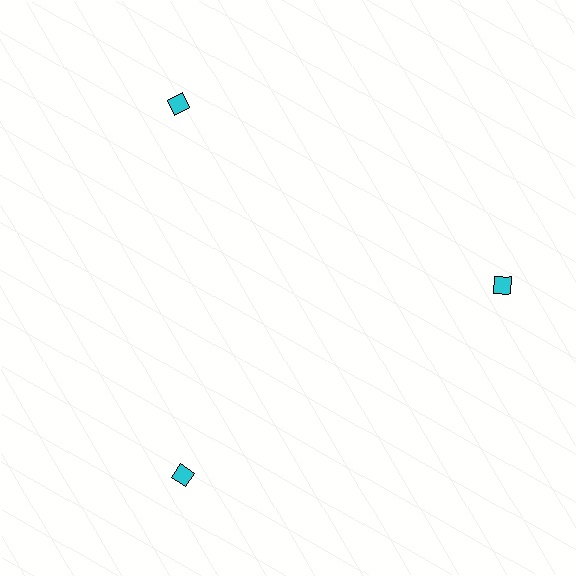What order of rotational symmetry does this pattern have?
This pattern has 3-fold rotational symmetry.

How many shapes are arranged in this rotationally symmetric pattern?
There are 3 shapes, arranged in 3 groups of 1.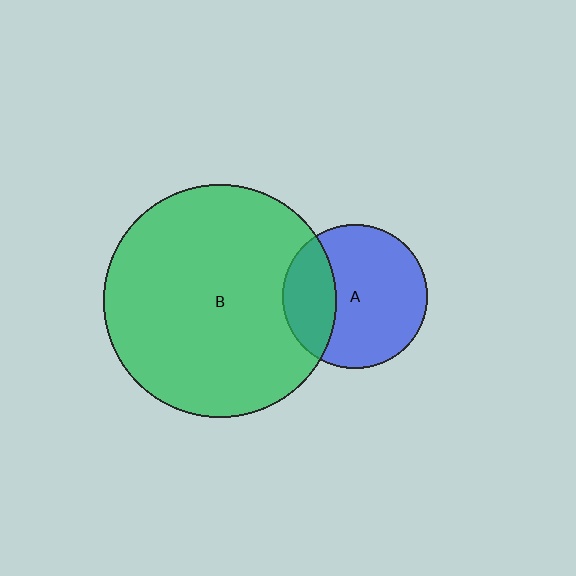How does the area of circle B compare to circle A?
Approximately 2.6 times.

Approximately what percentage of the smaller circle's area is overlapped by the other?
Approximately 30%.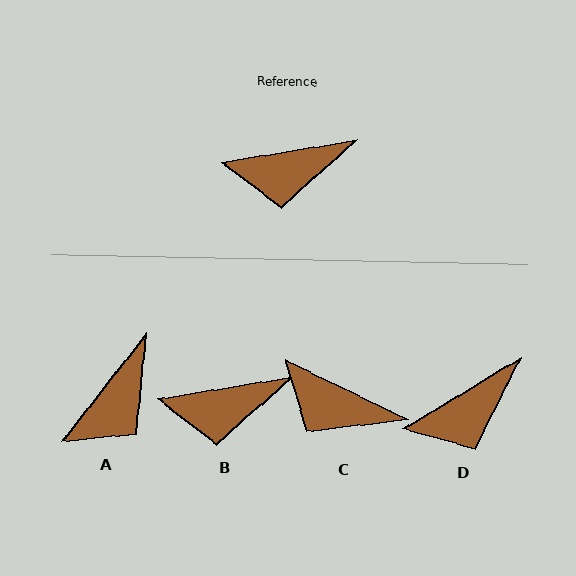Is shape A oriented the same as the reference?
No, it is off by about 43 degrees.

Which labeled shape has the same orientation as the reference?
B.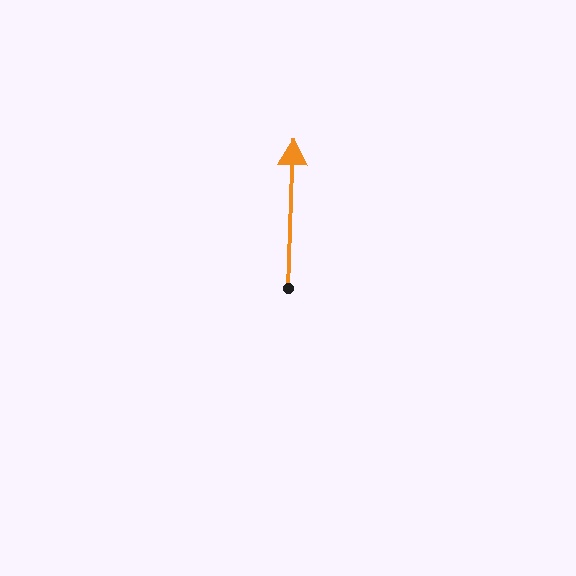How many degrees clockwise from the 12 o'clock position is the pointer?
Approximately 2 degrees.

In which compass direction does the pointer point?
North.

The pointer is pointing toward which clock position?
Roughly 12 o'clock.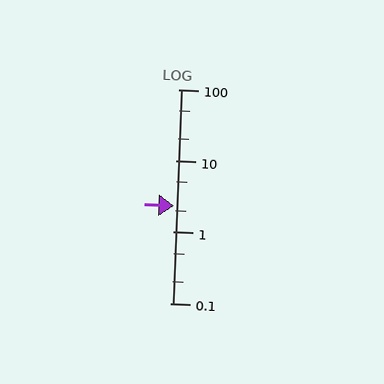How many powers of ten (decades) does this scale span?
The scale spans 3 decades, from 0.1 to 100.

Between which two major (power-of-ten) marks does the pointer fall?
The pointer is between 1 and 10.